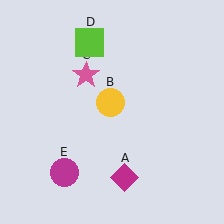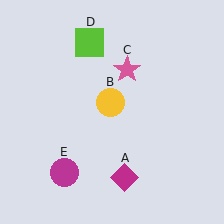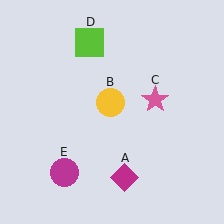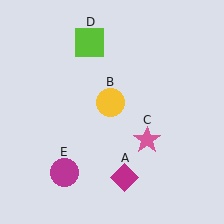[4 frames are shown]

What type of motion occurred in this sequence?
The pink star (object C) rotated clockwise around the center of the scene.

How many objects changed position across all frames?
1 object changed position: pink star (object C).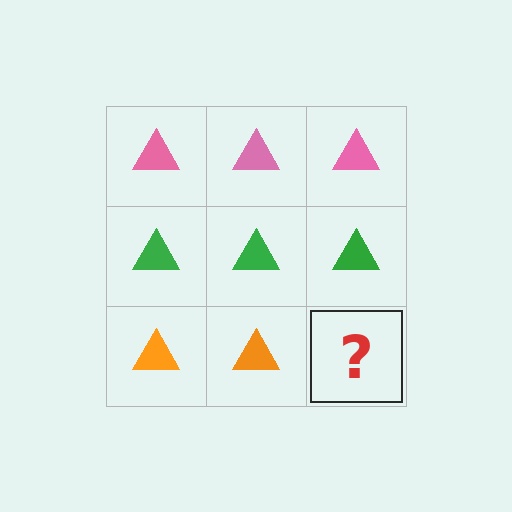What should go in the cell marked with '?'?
The missing cell should contain an orange triangle.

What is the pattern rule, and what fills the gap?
The rule is that each row has a consistent color. The gap should be filled with an orange triangle.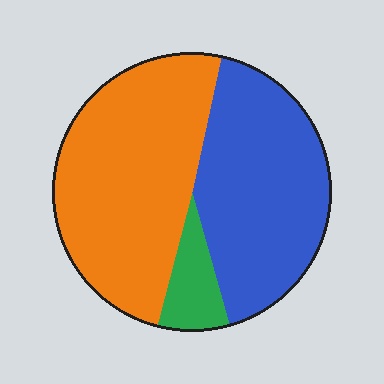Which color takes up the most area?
Orange, at roughly 50%.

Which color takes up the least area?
Green, at roughly 10%.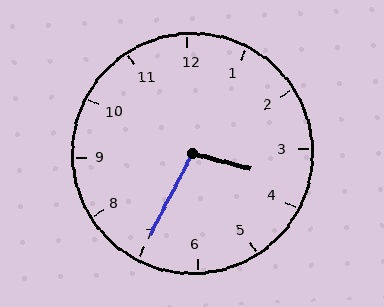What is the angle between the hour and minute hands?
Approximately 102 degrees.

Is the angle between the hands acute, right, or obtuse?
It is obtuse.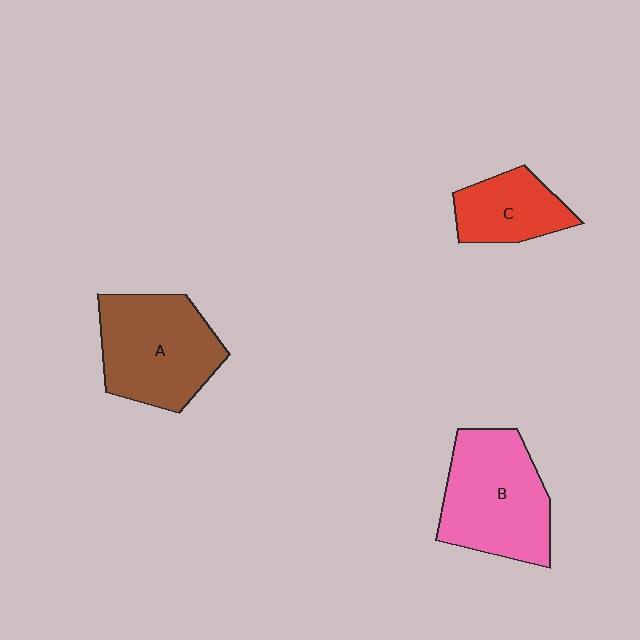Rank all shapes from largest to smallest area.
From largest to smallest: B (pink), A (brown), C (red).